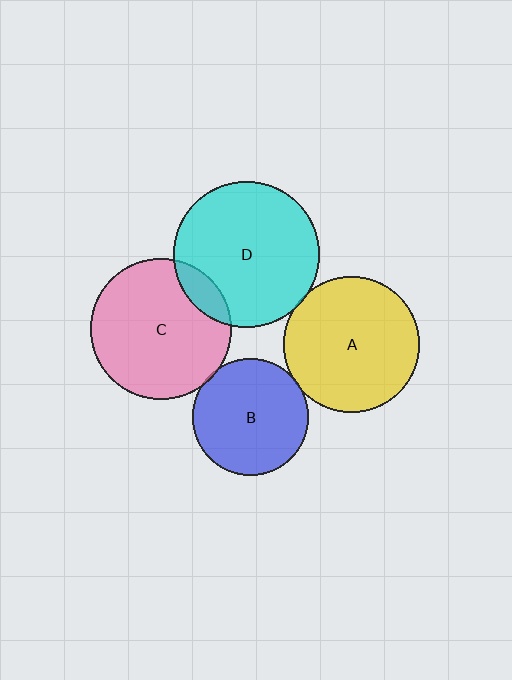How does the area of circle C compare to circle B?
Approximately 1.5 times.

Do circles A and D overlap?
Yes.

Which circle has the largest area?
Circle D (cyan).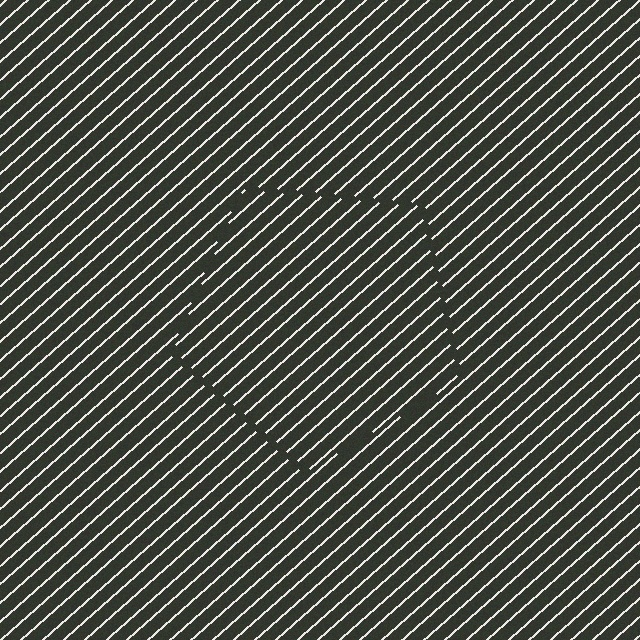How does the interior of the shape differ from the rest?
The interior of the shape contains the same grating, shifted by half a period — the contour is defined by the phase discontinuity where line-ends from the inner and outer gratings abut.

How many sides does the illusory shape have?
5 sides — the line-ends trace a pentagon.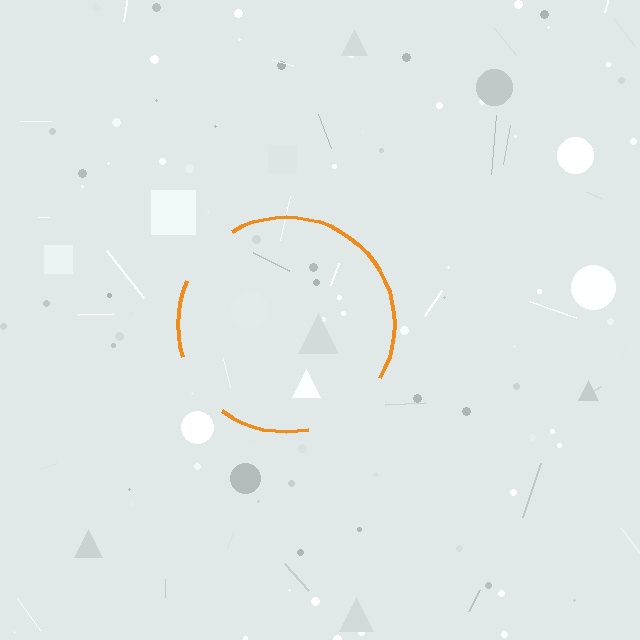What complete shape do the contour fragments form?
The contour fragments form a circle.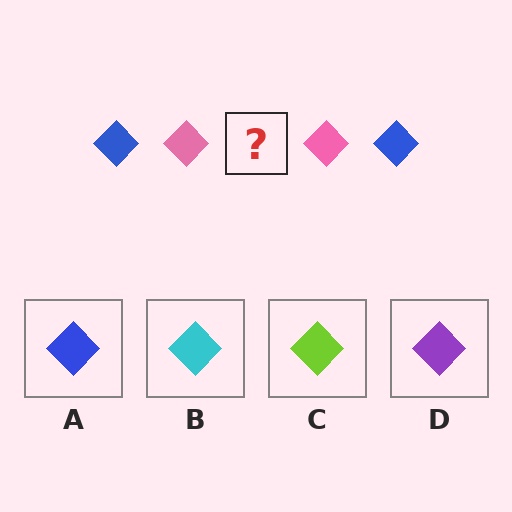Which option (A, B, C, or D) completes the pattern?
A.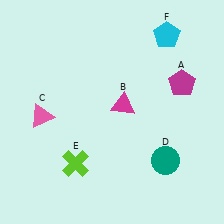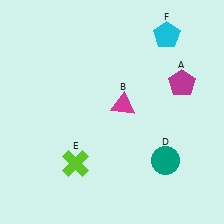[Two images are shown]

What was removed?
The pink triangle (C) was removed in Image 2.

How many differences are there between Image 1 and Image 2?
There is 1 difference between the two images.